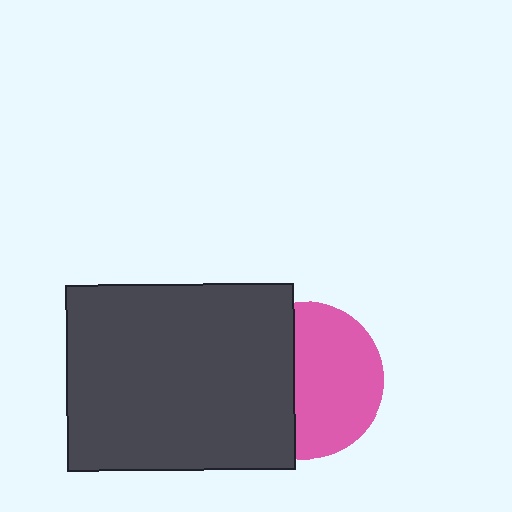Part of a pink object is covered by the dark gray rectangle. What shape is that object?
It is a circle.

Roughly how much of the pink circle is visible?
About half of it is visible (roughly 58%).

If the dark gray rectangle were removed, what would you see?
You would see the complete pink circle.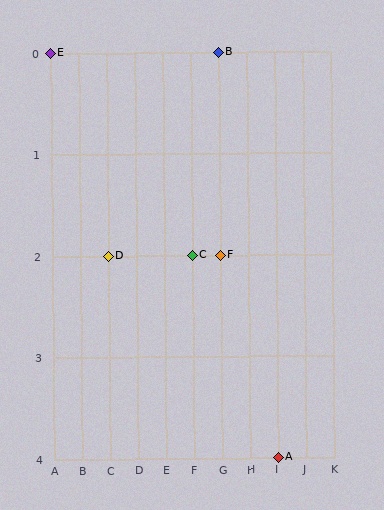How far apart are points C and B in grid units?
Points C and B are 1 column and 2 rows apart (about 2.2 grid units diagonally).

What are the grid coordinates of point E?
Point E is at grid coordinates (A, 0).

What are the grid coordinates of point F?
Point F is at grid coordinates (G, 2).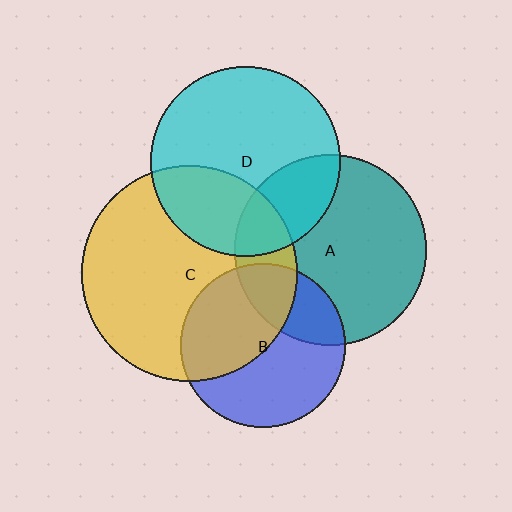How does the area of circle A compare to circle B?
Approximately 1.3 times.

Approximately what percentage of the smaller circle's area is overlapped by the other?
Approximately 45%.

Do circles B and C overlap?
Yes.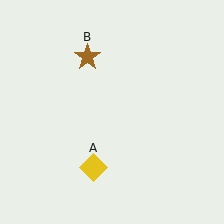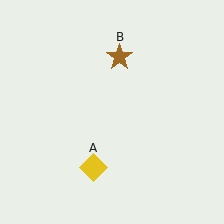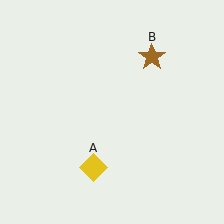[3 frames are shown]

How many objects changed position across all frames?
1 object changed position: brown star (object B).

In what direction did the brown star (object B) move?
The brown star (object B) moved right.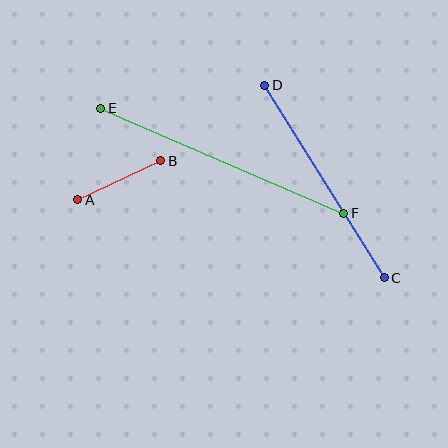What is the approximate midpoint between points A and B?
The midpoint is at approximately (119, 180) pixels.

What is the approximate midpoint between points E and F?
The midpoint is at approximately (222, 161) pixels.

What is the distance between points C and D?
The distance is approximately 226 pixels.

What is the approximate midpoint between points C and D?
The midpoint is at approximately (324, 181) pixels.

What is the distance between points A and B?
The distance is approximately 92 pixels.